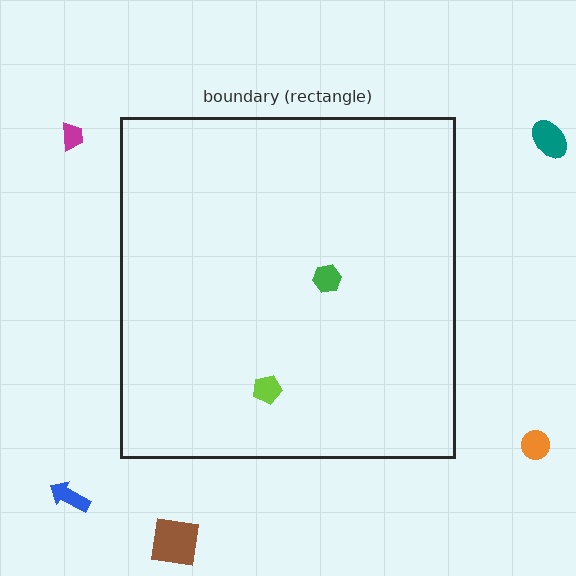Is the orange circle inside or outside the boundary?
Outside.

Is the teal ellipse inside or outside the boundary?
Outside.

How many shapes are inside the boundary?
2 inside, 5 outside.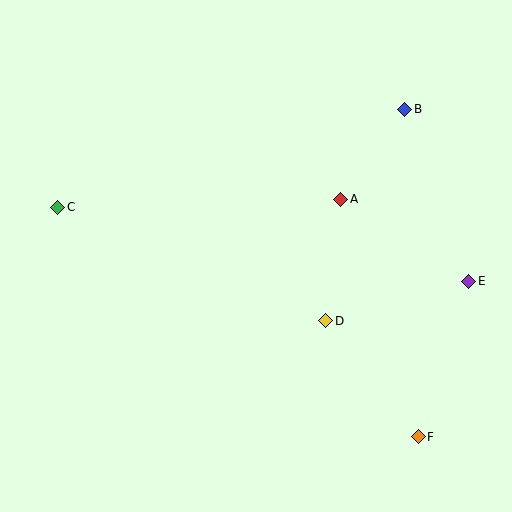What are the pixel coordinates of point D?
Point D is at (326, 321).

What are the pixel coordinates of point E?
Point E is at (469, 281).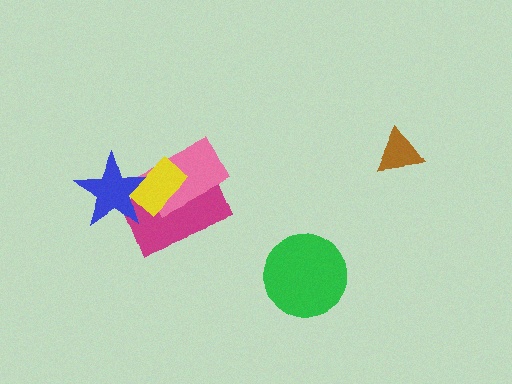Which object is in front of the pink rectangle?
The yellow rectangle is in front of the pink rectangle.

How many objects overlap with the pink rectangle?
2 objects overlap with the pink rectangle.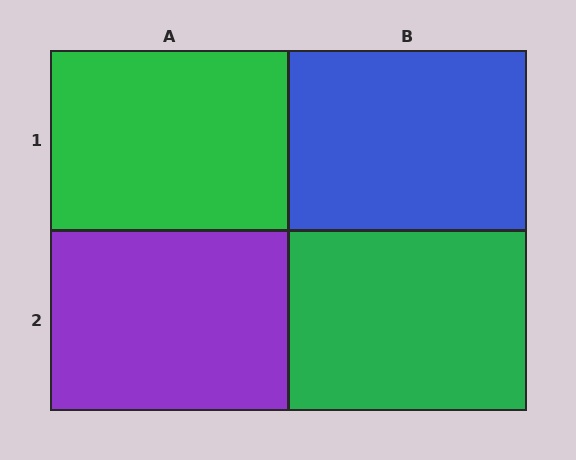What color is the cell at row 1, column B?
Blue.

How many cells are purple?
1 cell is purple.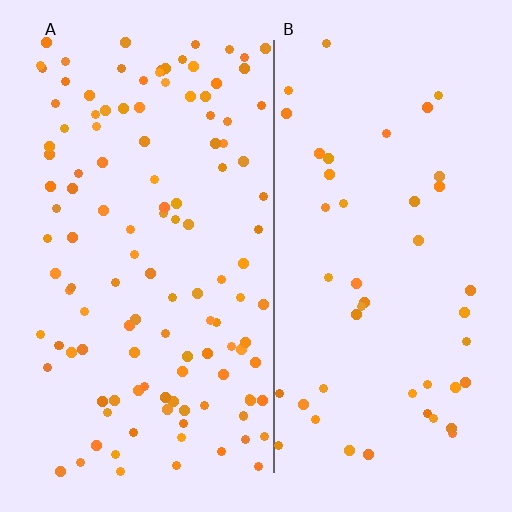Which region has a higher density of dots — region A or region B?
A (the left).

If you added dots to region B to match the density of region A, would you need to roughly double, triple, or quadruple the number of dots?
Approximately triple.